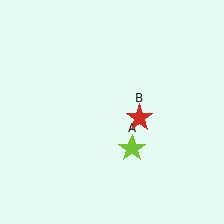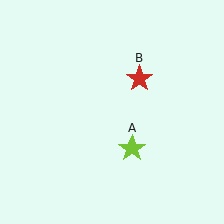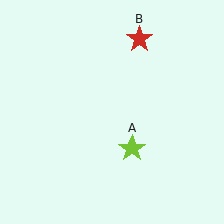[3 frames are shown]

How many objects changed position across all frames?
1 object changed position: red star (object B).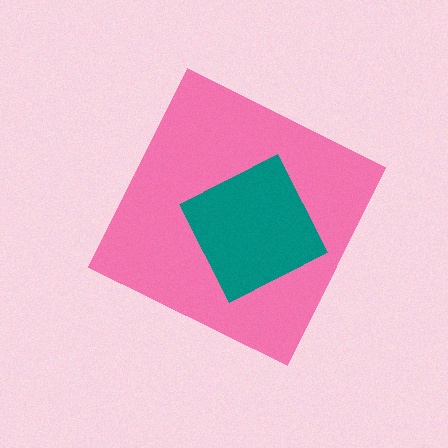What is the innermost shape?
The teal square.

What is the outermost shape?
The pink diamond.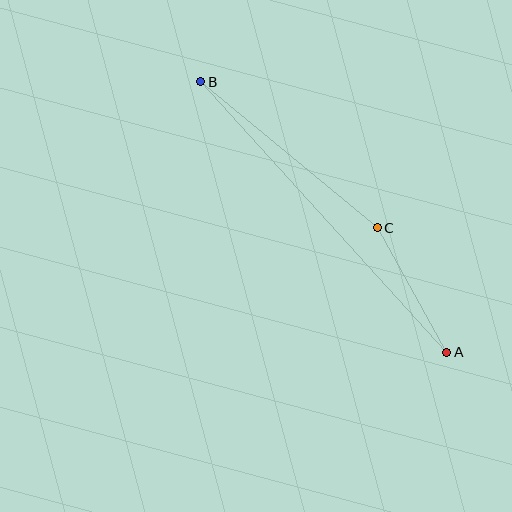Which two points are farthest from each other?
Points A and B are farthest from each other.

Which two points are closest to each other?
Points A and C are closest to each other.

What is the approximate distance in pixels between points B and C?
The distance between B and C is approximately 229 pixels.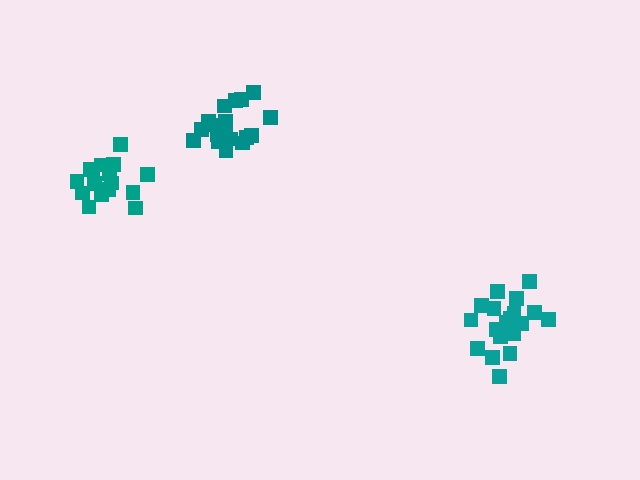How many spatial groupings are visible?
There are 3 spatial groupings.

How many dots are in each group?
Group 1: 16 dots, Group 2: 19 dots, Group 3: 18 dots (53 total).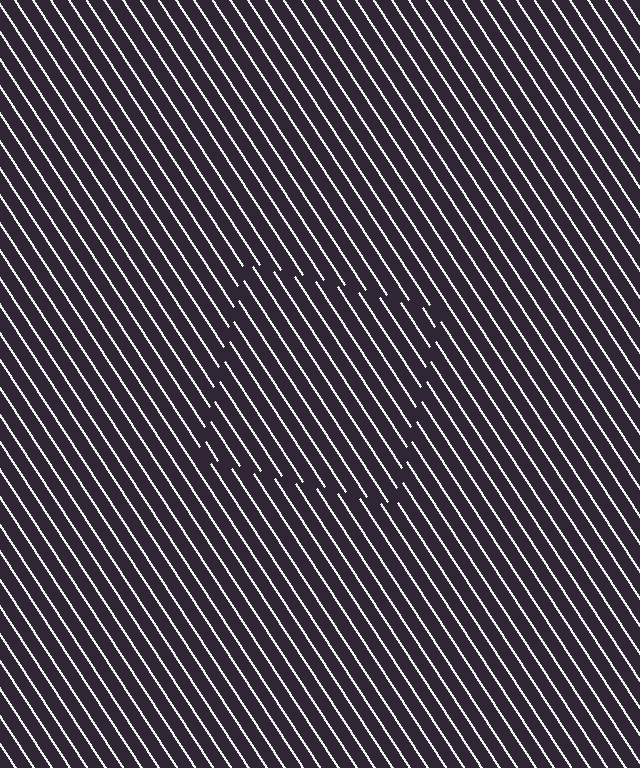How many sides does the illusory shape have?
4 sides — the line-ends trace a square.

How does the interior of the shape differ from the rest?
The interior of the shape contains the same grating, shifted by half a period — the contour is defined by the phase discontinuity where line-ends from the inner and outer gratings abut.